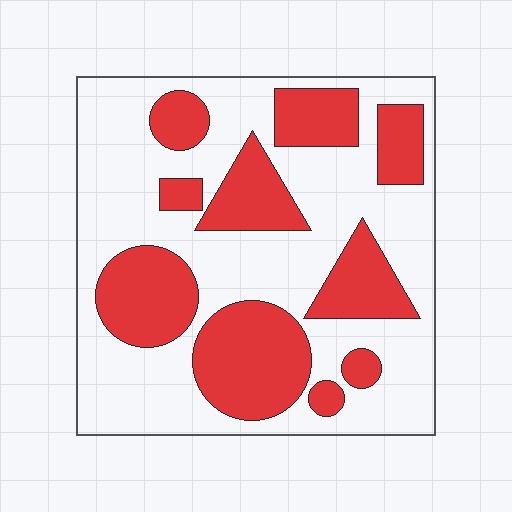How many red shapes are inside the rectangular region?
10.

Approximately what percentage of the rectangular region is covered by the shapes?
Approximately 35%.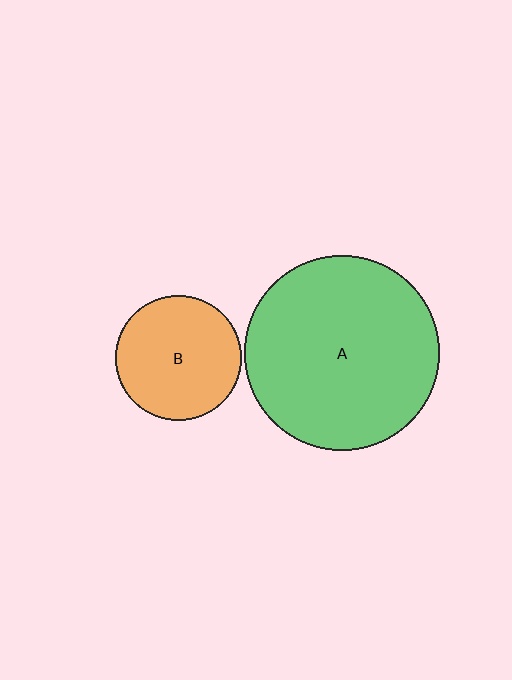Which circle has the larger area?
Circle A (green).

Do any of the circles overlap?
No, none of the circles overlap.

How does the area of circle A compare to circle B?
Approximately 2.4 times.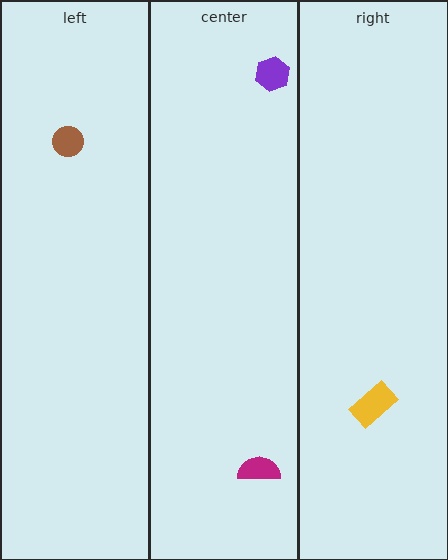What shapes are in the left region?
The brown circle.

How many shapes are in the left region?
1.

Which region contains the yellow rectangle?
The right region.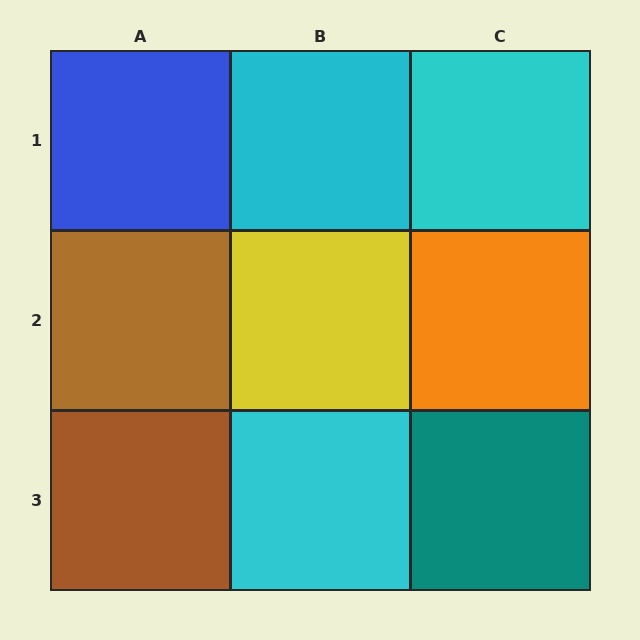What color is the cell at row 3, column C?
Teal.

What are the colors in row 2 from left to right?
Brown, yellow, orange.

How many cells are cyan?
3 cells are cyan.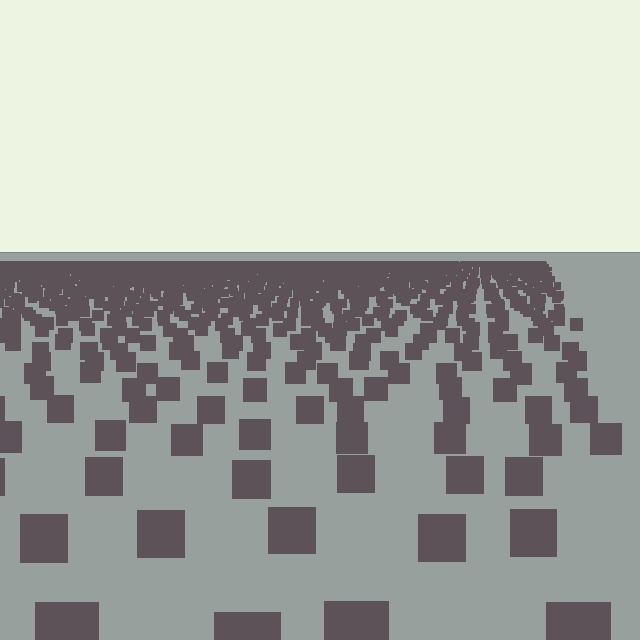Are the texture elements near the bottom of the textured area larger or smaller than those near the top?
Larger. Near the bottom, elements are closer to the viewer and appear at a bigger on-screen size.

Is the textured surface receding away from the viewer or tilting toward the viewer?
The surface is receding away from the viewer. Texture elements get smaller and denser toward the top.